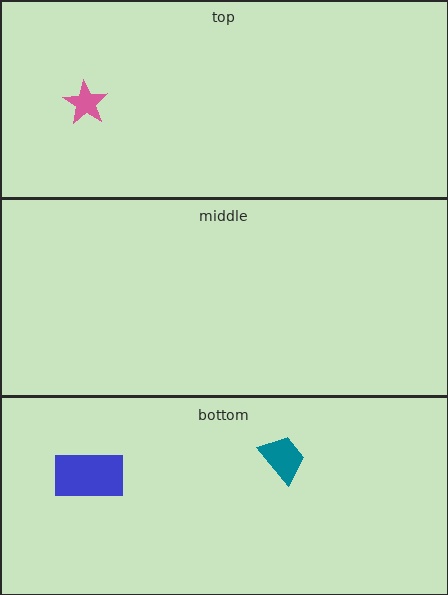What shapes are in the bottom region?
The teal trapezoid, the blue rectangle.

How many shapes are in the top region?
1.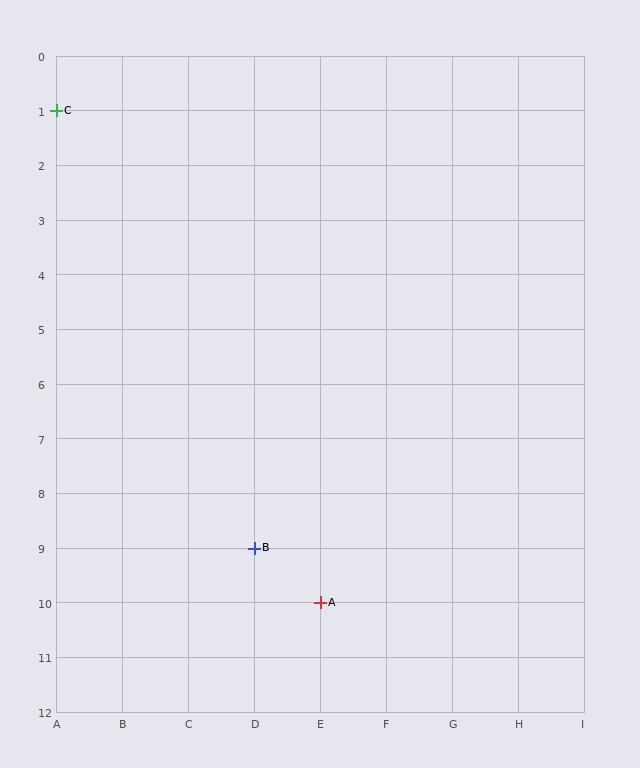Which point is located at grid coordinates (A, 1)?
Point C is at (A, 1).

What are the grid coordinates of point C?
Point C is at grid coordinates (A, 1).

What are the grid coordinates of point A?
Point A is at grid coordinates (E, 10).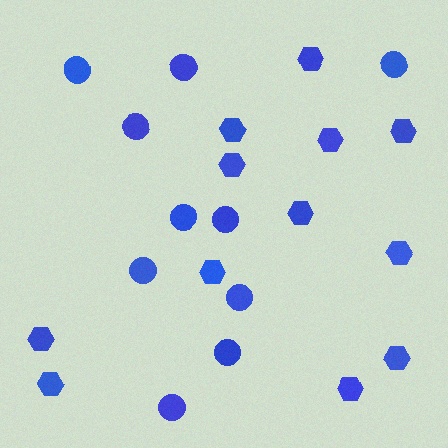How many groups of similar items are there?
There are 2 groups: one group of circles (10) and one group of hexagons (12).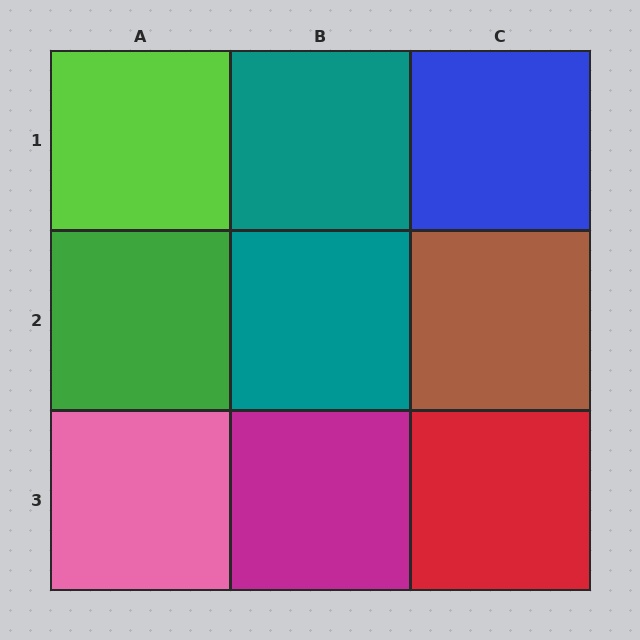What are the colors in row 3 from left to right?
Pink, magenta, red.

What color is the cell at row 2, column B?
Teal.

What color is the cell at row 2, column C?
Brown.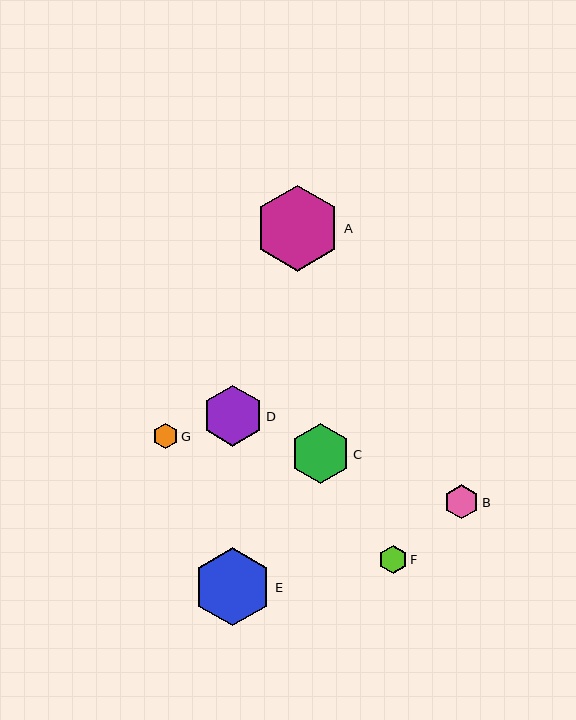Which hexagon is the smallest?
Hexagon G is the smallest with a size of approximately 25 pixels.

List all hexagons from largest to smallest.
From largest to smallest: A, E, D, C, B, F, G.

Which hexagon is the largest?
Hexagon A is the largest with a size of approximately 86 pixels.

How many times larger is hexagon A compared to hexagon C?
Hexagon A is approximately 1.4 times the size of hexagon C.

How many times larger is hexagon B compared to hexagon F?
Hexagon B is approximately 1.2 times the size of hexagon F.